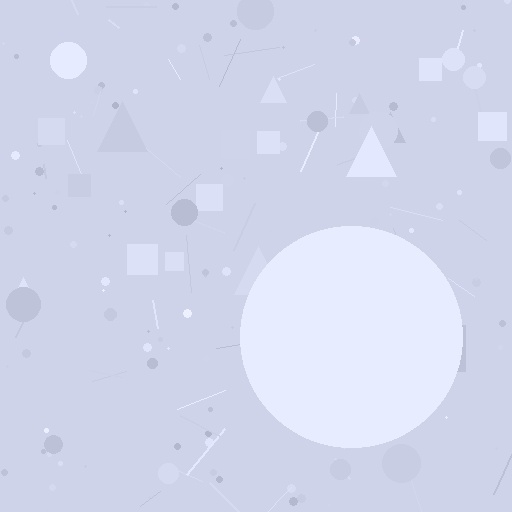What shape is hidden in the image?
A circle is hidden in the image.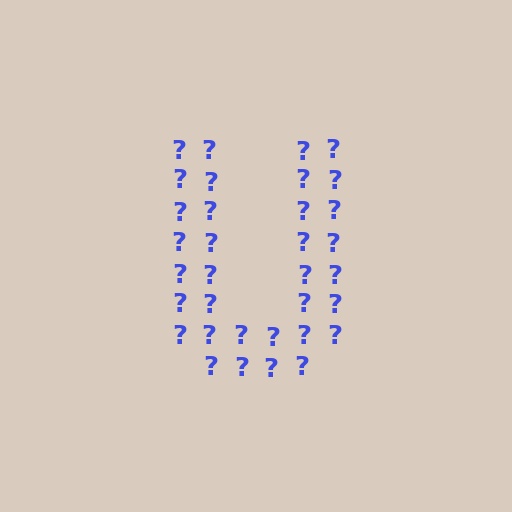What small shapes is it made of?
It is made of small question marks.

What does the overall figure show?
The overall figure shows the letter U.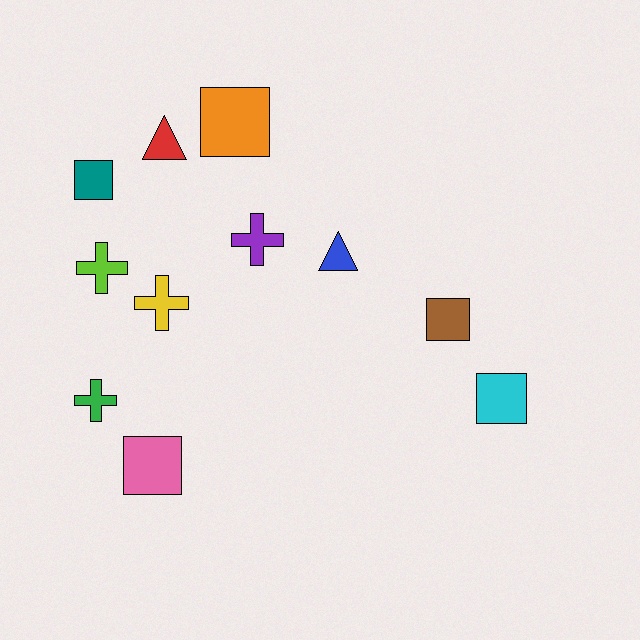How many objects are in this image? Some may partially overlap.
There are 11 objects.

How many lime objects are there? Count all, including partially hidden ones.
There is 1 lime object.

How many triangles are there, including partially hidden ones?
There are 2 triangles.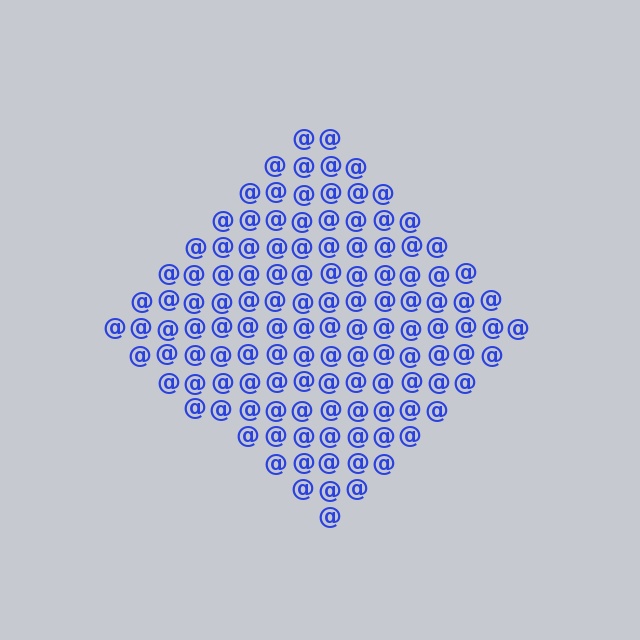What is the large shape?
The large shape is a diamond.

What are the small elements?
The small elements are at signs.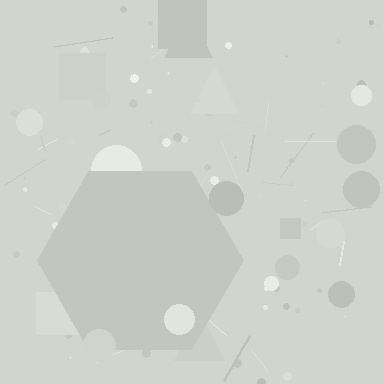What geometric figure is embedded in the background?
A hexagon is embedded in the background.